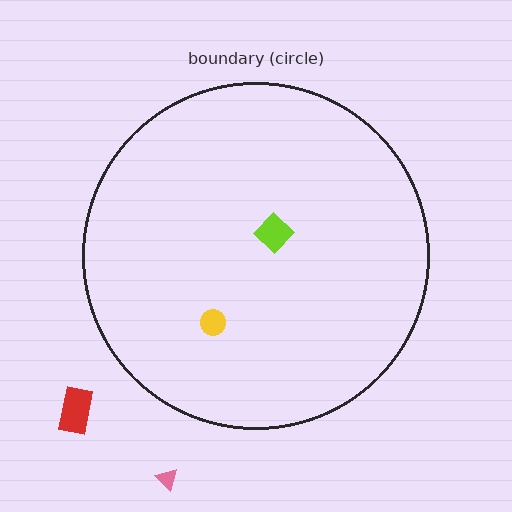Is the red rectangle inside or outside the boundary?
Outside.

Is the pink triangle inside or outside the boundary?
Outside.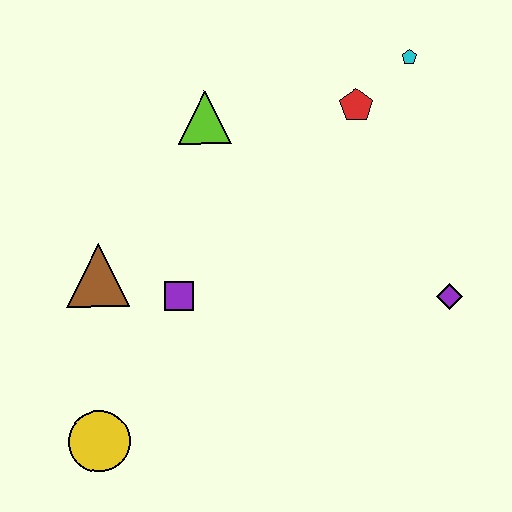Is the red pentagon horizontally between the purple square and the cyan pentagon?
Yes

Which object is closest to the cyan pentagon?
The red pentagon is closest to the cyan pentagon.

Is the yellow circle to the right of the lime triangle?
No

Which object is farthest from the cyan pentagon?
The yellow circle is farthest from the cyan pentagon.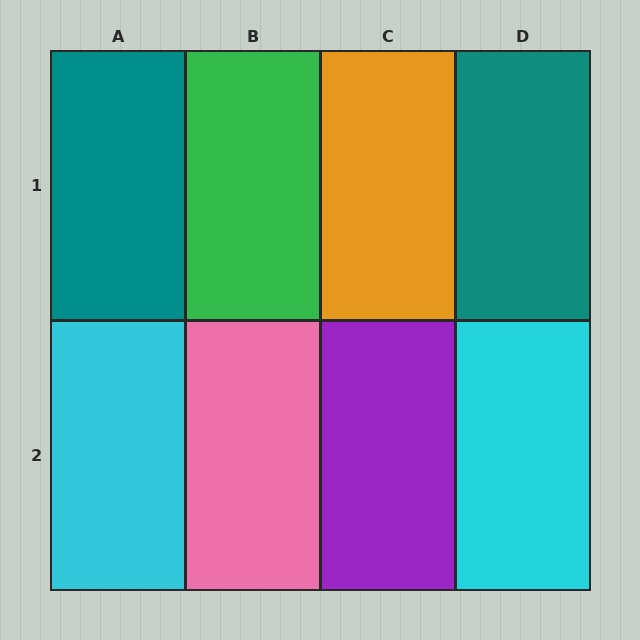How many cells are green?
1 cell is green.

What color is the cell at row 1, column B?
Green.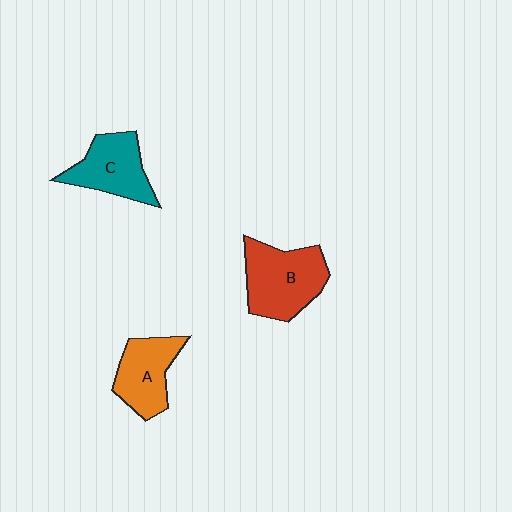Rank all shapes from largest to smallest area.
From largest to smallest: B (red), C (teal), A (orange).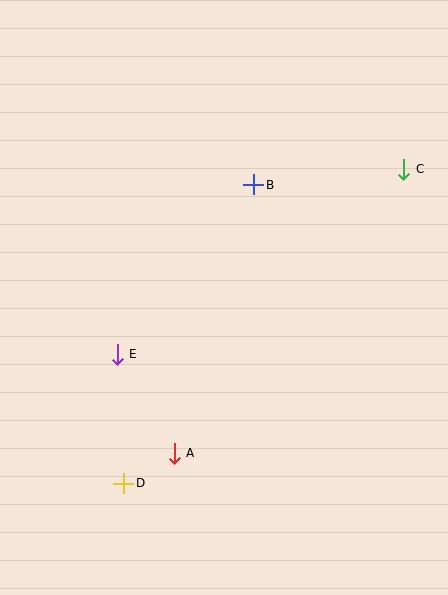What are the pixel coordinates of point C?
Point C is at (404, 169).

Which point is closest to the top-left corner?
Point B is closest to the top-left corner.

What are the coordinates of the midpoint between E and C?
The midpoint between E and C is at (260, 262).